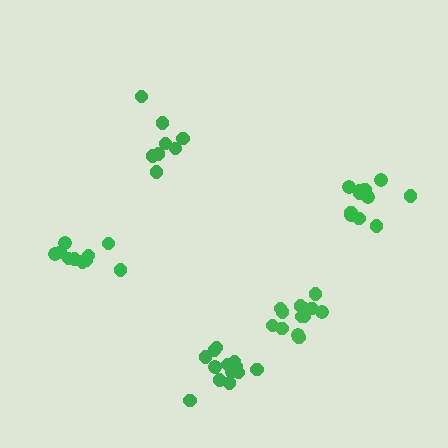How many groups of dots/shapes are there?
There are 5 groups.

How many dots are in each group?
Group 1: 13 dots, Group 2: 10 dots, Group 3: 14 dots, Group 4: 8 dots, Group 5: 11 dots (56 total).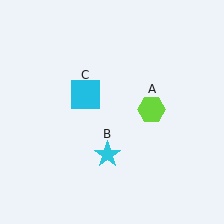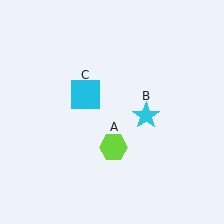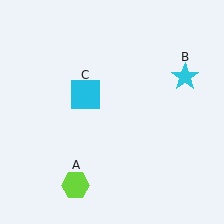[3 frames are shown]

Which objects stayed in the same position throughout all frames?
Cyan square (object C) remained stationary.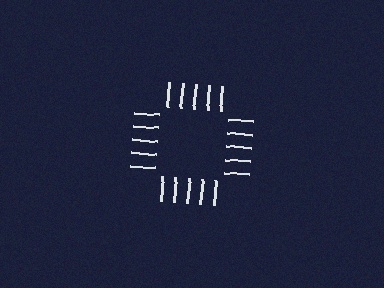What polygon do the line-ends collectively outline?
An illusory square — the line segments terminate on its edges but no continuous stroke is drawn.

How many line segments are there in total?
20 — 5 along each of the 4 edges.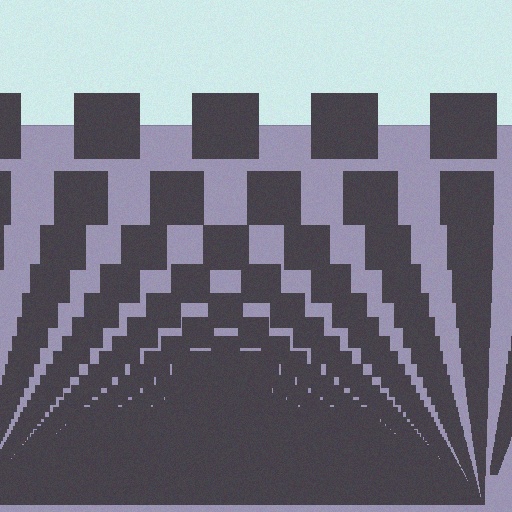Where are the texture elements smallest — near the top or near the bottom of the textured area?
Near the bottom.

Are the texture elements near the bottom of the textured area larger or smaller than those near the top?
Smaller. The gradient is inverted — elements near the bottom are smaller and denser.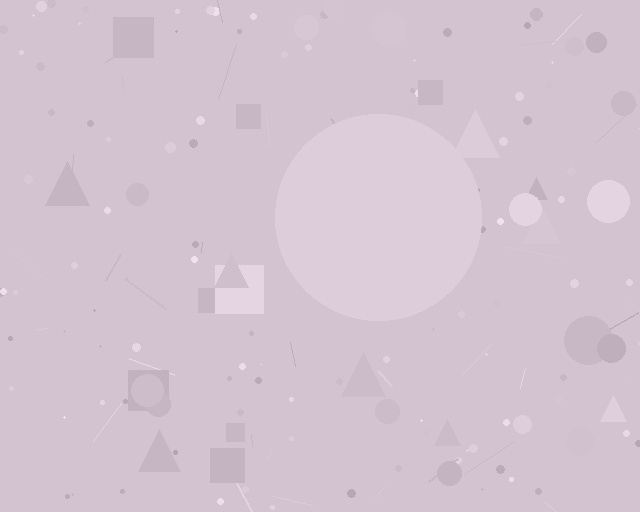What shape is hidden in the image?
A circle is hidden in the image.